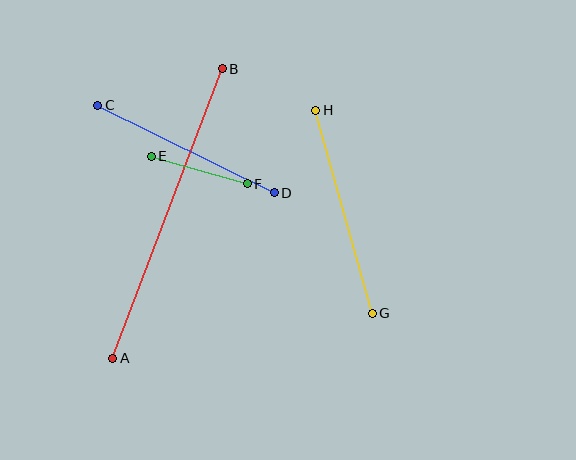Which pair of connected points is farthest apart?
Points A and B are farthest apart.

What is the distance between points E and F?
The distance is approximately 100 pixels.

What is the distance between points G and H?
The distance is approximately 211 pixels.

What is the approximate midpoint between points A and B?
The midpoint is at approximately (167, 214) pixels.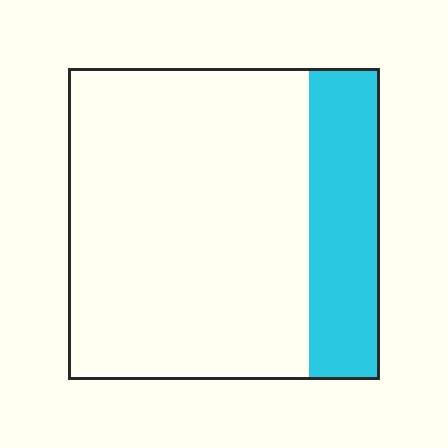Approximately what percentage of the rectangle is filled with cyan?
Approximately 25%.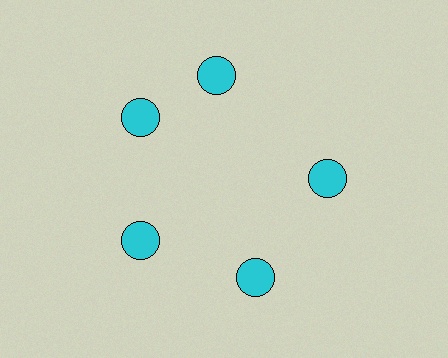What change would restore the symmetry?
The symmetry would be restored by rotating it back into even spacing with its neighbors so that all 5 circles sit at equal angles and equal distance from the center.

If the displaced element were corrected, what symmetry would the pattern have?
It would have 5-fold rotational symmetry — the pattern would map onto itself every 72 degrees.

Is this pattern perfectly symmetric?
No. The 5 cyan circles are arranged in a ring, but one element near the 1 o'clock position is rotated out of alignment along the ring, breaking the 5-fold rotational symmetry.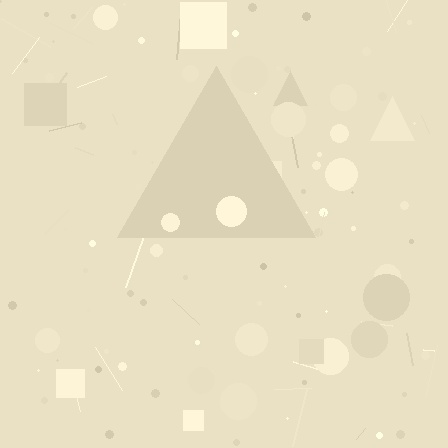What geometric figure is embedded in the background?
A triangle is embedded in the background.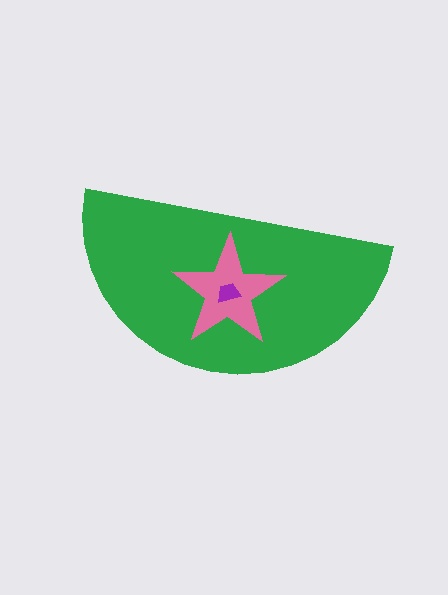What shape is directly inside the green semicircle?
The pink star.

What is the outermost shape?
The green semicircle.